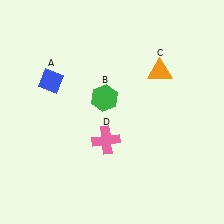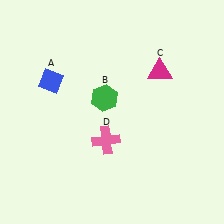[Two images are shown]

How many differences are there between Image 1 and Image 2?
There is 1 difference between the two images.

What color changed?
The triangle (C) changed from orange in Image 1 to magenta in Image 2.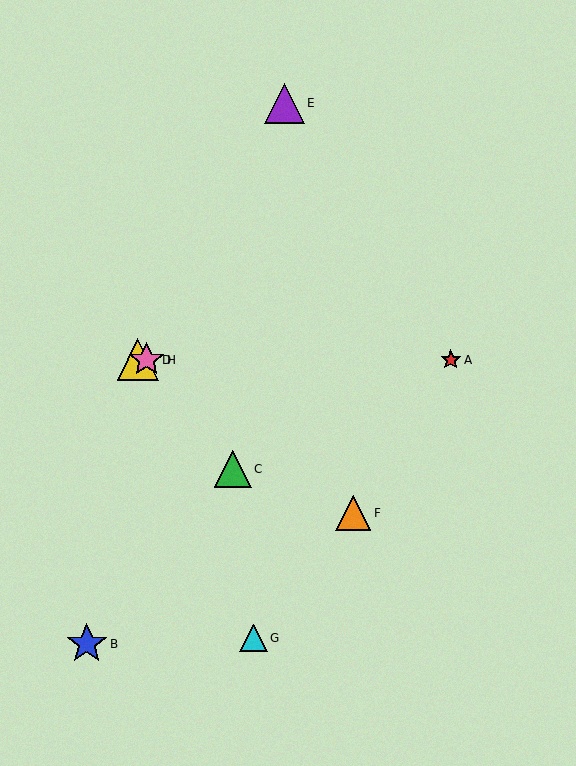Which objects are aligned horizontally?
Objects A, D, H are aligned horizontally.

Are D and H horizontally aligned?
Yes, both are at y≈360.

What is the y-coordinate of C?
Object C is at y≈469.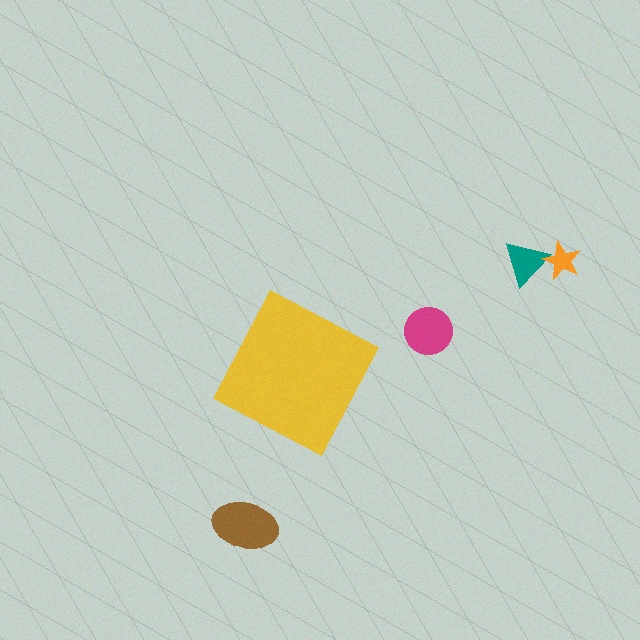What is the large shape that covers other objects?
A yellow diamond.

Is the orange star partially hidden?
No, the orange star is fully visible.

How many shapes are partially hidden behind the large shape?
0 shapes are partially hidden.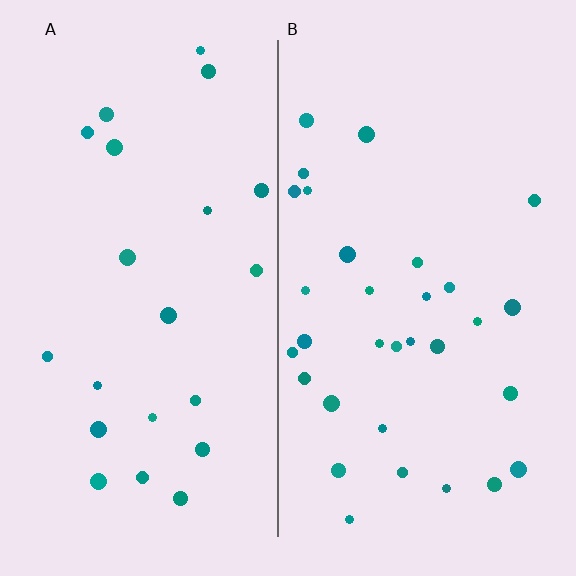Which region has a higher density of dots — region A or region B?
B (the right).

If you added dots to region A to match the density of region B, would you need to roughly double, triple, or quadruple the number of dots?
Approximately double.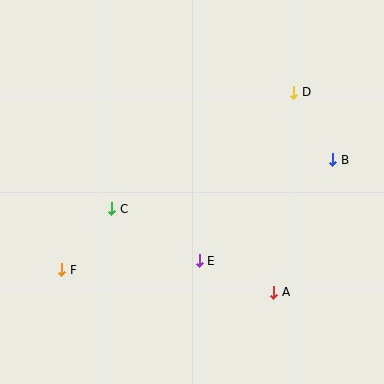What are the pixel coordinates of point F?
Point F is at (62, 270).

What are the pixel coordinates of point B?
Point B is at (333, 160).